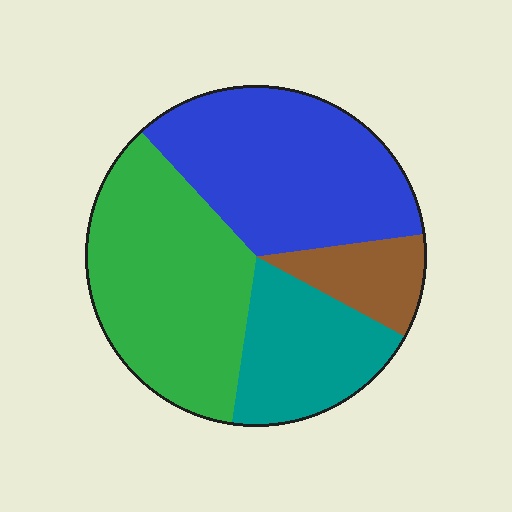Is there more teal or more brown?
Teal.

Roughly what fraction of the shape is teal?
Teal covers about 20% of the shape.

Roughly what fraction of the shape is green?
Green takes up about three eighths (3/8) of the shape.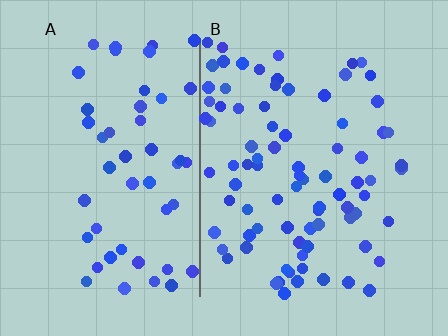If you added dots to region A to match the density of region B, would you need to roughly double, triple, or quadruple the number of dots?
Approximately double.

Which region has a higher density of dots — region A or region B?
B (the right).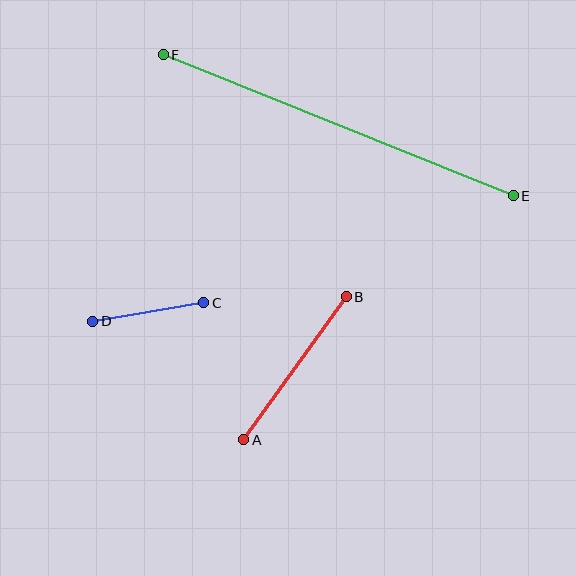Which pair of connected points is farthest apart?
Points E and F are farthest apart.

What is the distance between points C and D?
The distance is approximately 113 pixels.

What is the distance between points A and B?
The distance is approximately 176 pixels.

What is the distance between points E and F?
The distance is approximately 378 pixels.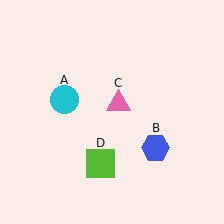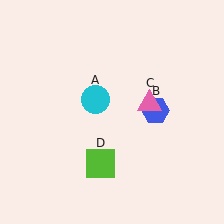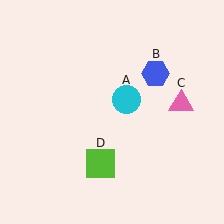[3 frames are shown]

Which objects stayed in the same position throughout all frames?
Lime square (object D) remained stationary.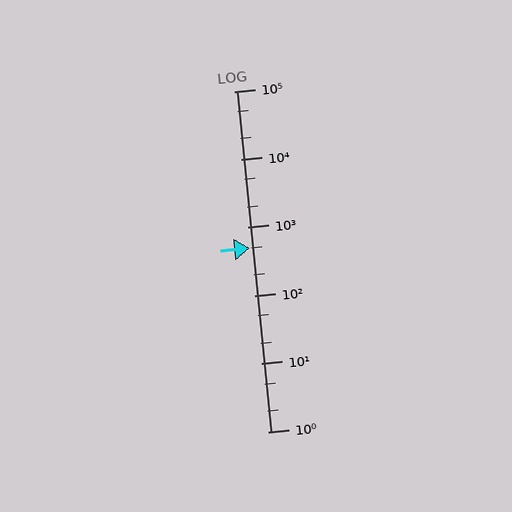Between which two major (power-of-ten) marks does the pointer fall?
The pointer is between 100 and 1000.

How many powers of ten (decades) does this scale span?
The scale spans 5 decades, from 1 to 100000.